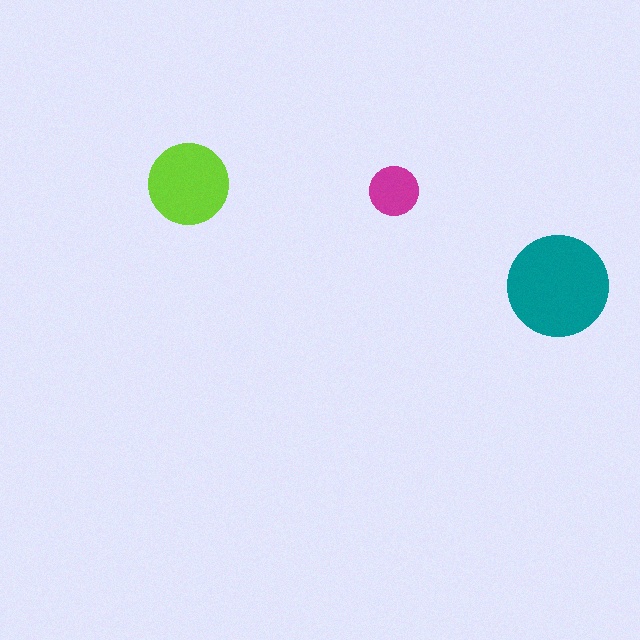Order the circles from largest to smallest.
the teal one, the lime one, the magenta one.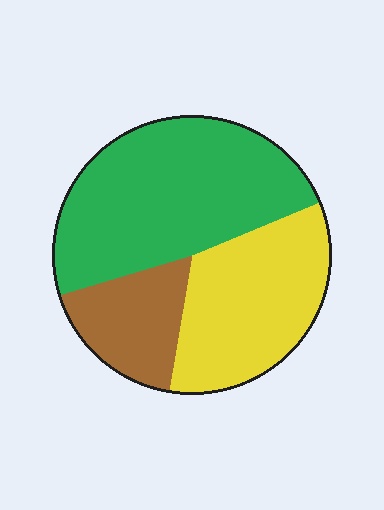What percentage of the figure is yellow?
Yellow takes up about one third (1/3) of the figure.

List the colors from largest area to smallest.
From largest to smallest: green, yellow, brown.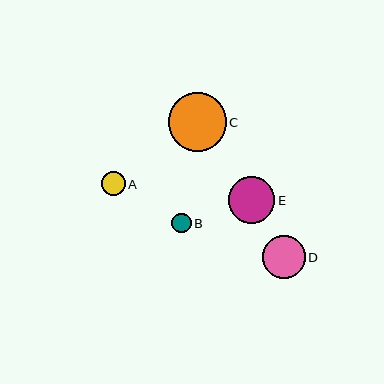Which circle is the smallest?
Circle B is the smallest with a size of approximately 19 pixels.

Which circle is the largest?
Circle C is the largest with a size of approximately 58 pixels.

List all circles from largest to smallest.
From largest to smallest: C, E, D, A, B.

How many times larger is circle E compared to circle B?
Circle E is approximately 2.4 times the size of circle B.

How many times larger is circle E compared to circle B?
Circle E is approximately 2.4 times the size of circle B.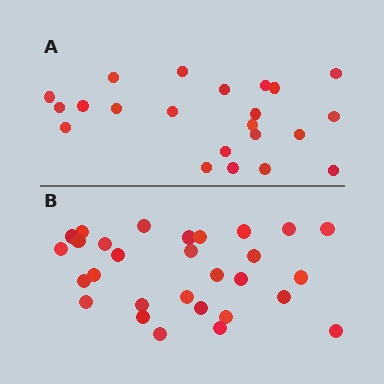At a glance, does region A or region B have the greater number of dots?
Region B (the bottom region) has more dots.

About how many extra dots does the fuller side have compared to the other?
Region B has roughly 8 or so more dots than region A.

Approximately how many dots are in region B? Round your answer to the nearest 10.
About 30 dots. (The exact count is 29, which rounds to 30.)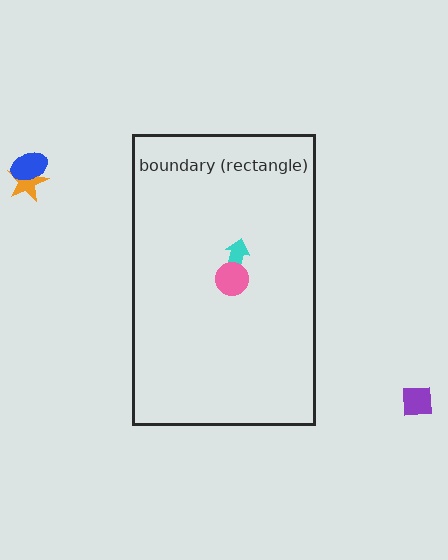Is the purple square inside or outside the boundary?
Outside.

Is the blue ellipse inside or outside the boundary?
Outside.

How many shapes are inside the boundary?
2 inside, 3 outside.